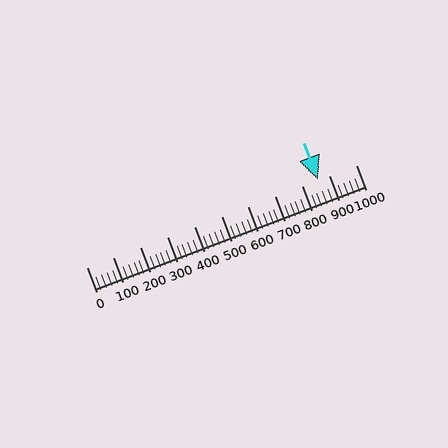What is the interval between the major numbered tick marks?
The major tick marks are spaced 100 units apart.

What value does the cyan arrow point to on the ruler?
The cyan arrow points to approximately 860.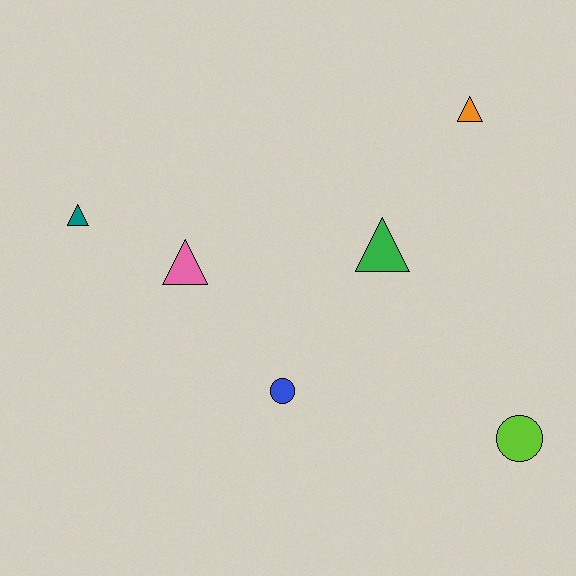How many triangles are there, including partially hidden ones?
There are 4 triangles.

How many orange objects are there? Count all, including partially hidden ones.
There is 1 orange object.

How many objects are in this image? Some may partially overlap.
There are 6 objects.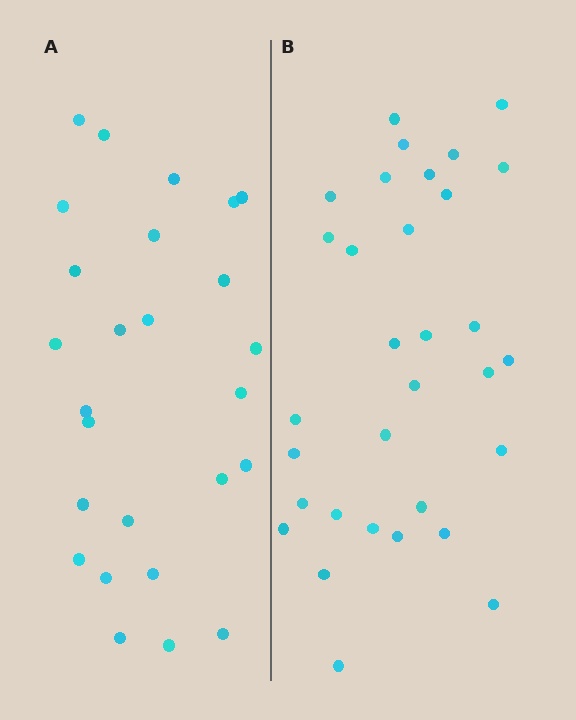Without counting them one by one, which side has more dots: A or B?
Region B (the right region) has more dots.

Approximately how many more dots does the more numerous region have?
Region B has about 6 more dots than region A.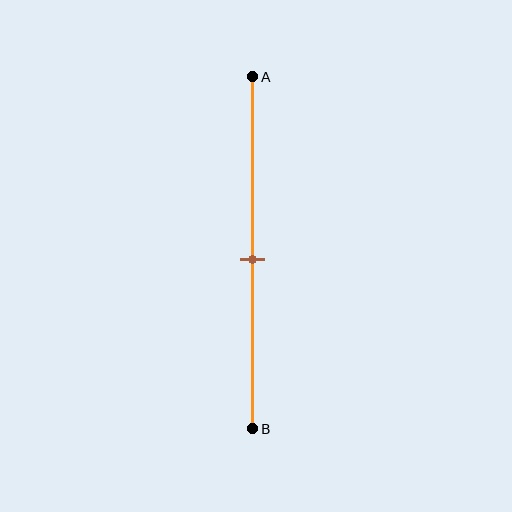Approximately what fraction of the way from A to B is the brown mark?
The brown mark is approximately 50% of the way from A to B.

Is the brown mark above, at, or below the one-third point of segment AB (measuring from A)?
The brown mark is below the one-third point of segment AB.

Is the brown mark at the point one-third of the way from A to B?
No, the mark is at about 50% from A, not at the 33% one-third point.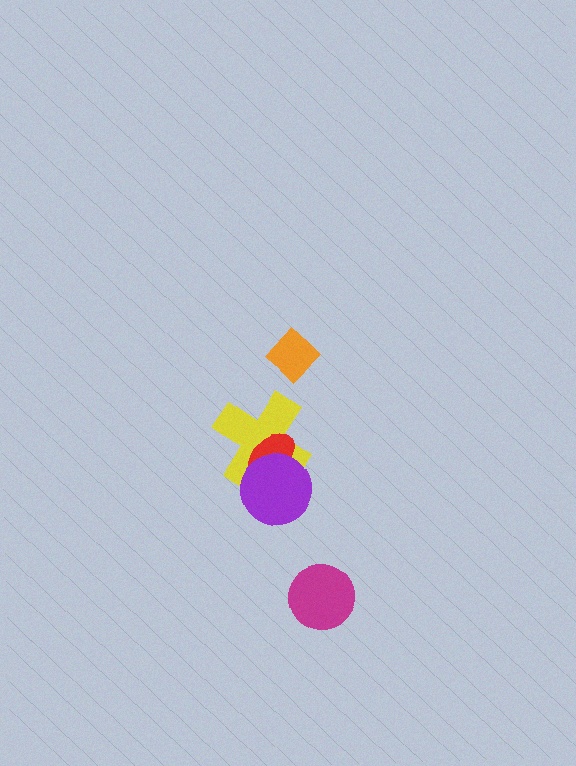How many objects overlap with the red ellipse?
2 objects overlap with the red ellipse.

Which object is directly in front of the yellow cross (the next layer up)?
The red ellipse is directly in front of the yellow cross.